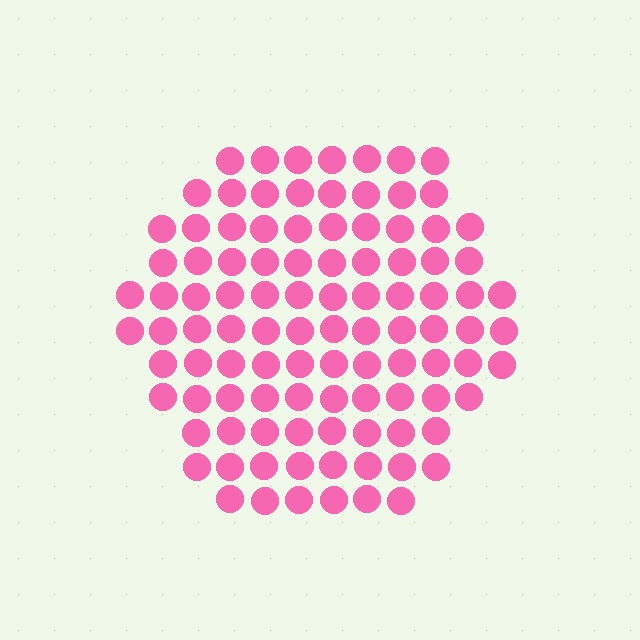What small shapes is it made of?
It is made of small circles.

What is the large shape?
The large shape is a hexagon.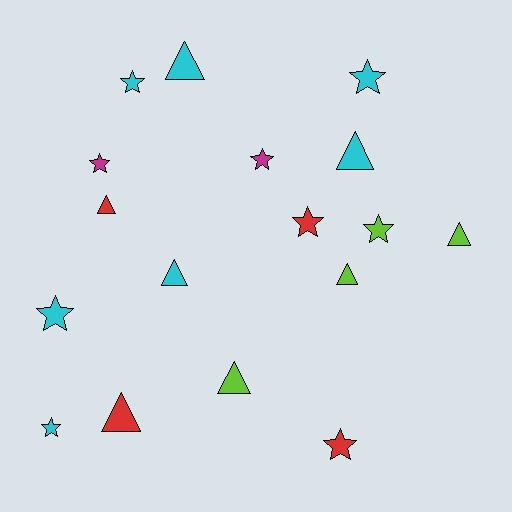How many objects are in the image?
There are 17 objects.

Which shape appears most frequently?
Star, with 9 objects.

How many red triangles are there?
There are 2 red triangles.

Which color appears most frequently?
Cyan, with 7 objects.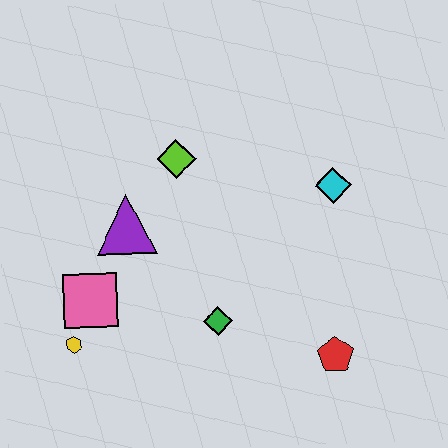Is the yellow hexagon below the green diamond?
Yes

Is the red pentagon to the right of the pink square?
Yes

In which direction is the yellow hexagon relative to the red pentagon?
The yellow hexagon is to the left of the red pentagon.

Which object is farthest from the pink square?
The cyan diamond is farthest from the pink square.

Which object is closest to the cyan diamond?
The lime diamond is closest to the cyan diamond.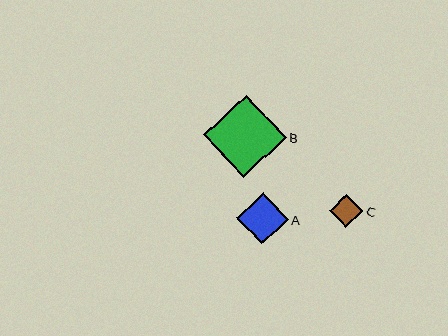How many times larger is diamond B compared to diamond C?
Diamond B is approximately 2.5 times the size of diamond C.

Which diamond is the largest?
Diamond B is the largest with a size of approximately 83 pixels.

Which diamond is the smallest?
Diamond C is the smallest with a size of approximately 33 pixels.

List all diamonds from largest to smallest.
From largest to smallest: B, A, C.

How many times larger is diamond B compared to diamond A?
Diamond B is approximately 1.6 times the size of diamond A.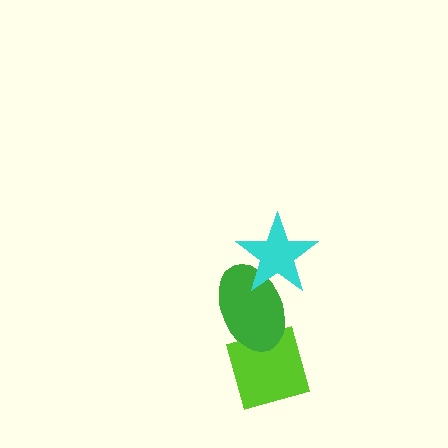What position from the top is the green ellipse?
The green ellipse is 2nd from the top.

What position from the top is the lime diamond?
The lime diamond is 3rd from the top.